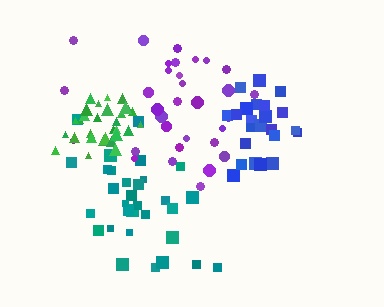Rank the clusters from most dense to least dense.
green, blue, teal, purple.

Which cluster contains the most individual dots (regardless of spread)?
Purple (33).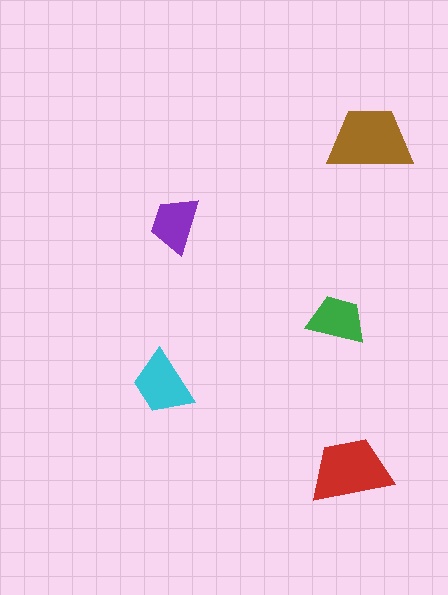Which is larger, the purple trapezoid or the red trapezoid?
The red one.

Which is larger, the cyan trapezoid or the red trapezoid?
The red one.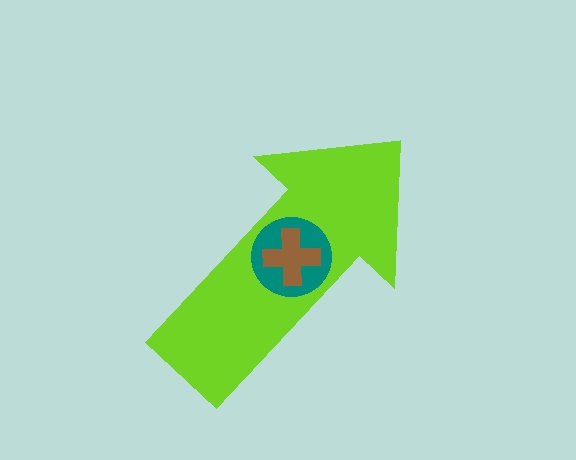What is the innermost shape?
The brown cross.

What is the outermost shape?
The lime arrow.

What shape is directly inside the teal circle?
The brown cross.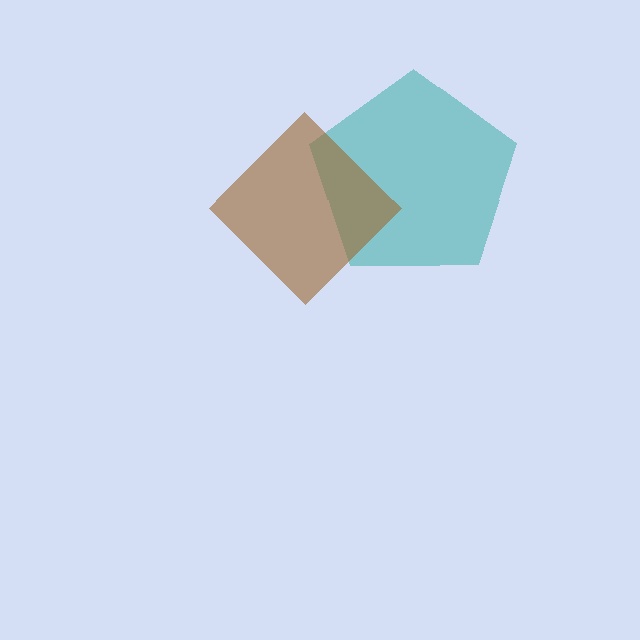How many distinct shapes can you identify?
There are 2 distinct shapes: a teal pentagon, a brown diamond.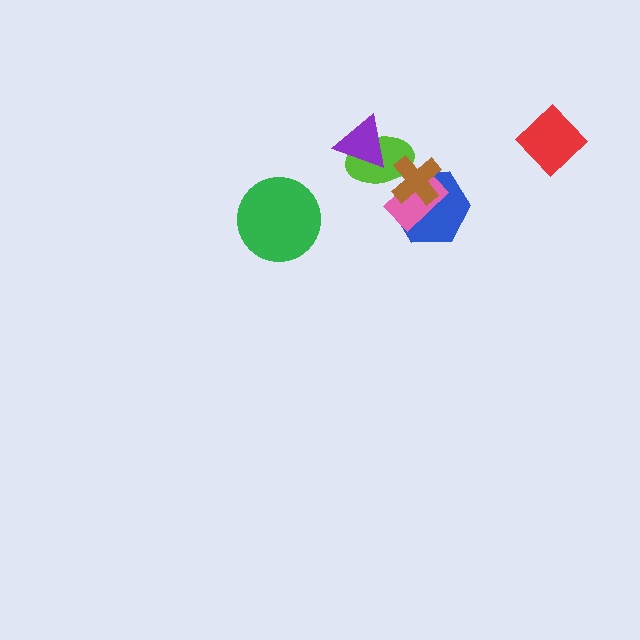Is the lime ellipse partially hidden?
Yes, it is partially covered by another shape.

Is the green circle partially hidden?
No, no other shape covers it.